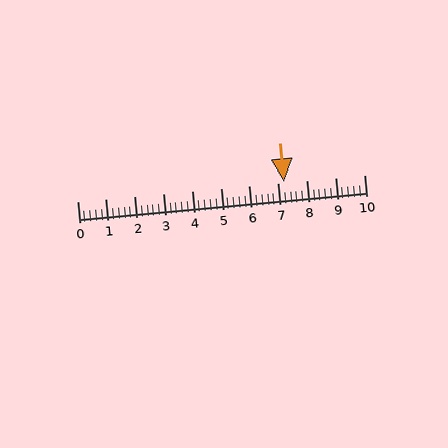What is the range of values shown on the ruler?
The ruler shows values from 0 to 10.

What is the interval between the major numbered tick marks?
The major tick marks are spaced 1 units apart.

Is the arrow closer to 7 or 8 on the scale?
The arrow is closer to 7.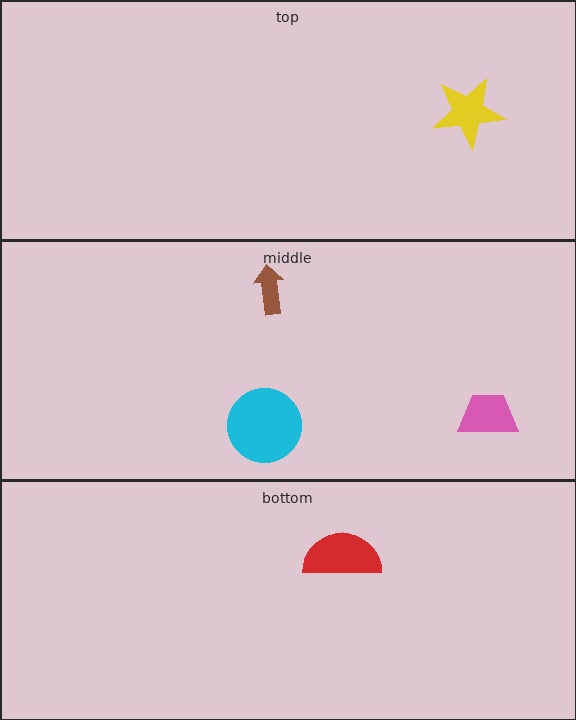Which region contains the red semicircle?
The bottom region.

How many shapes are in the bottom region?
1.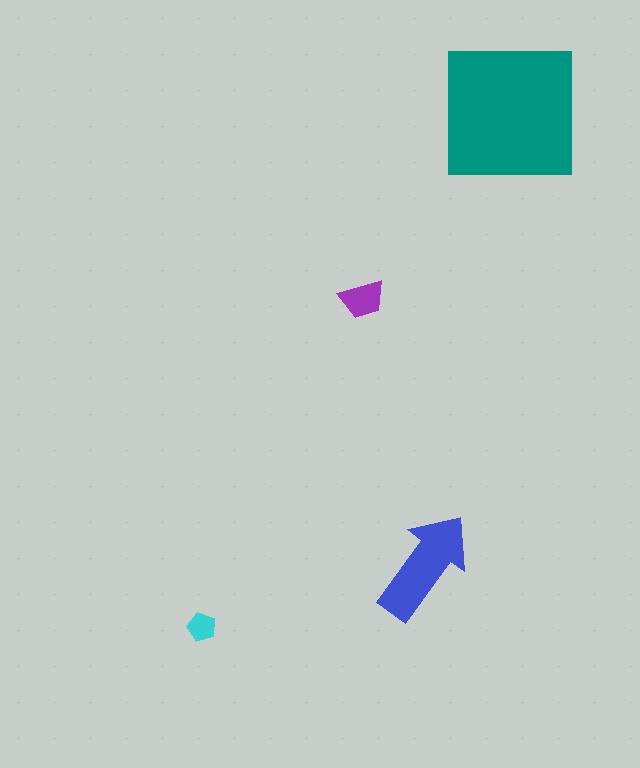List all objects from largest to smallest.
The teal square, the blue arrow, the purple trapezoid, the cyan pentagon.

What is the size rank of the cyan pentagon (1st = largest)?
4th.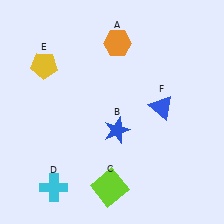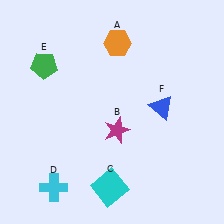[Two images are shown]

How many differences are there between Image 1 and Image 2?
There are 3 differences between the two images.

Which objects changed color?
B changed from blue to magenta. C changed from lime to cyan. E changed from yellow to green.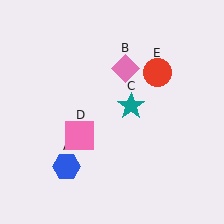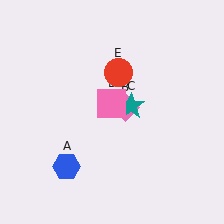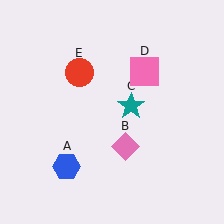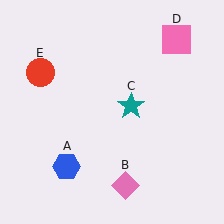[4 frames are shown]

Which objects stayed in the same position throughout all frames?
Blue hexagon (object A) and teal star (object C) remained stationary.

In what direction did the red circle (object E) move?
The red circle (object E) moved left.